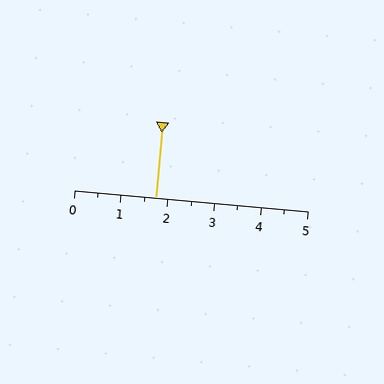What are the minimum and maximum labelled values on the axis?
The axis runs from 0 to 5.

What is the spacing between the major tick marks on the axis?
The major ticks are spaced 1 apart.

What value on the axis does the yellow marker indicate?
The marker indicates approximately 1.8.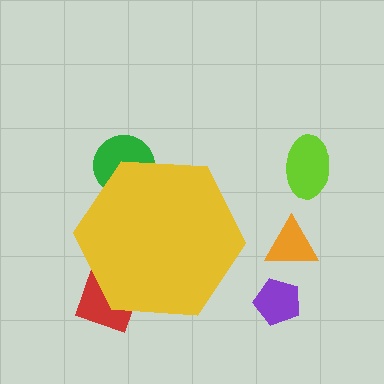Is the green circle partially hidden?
Yes, the green circle is partially hidden behind the yellow hexagon.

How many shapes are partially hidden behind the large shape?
2 shapes are partially hidden.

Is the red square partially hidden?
Yes, the red square is partially hidden behind the yellow hexagon.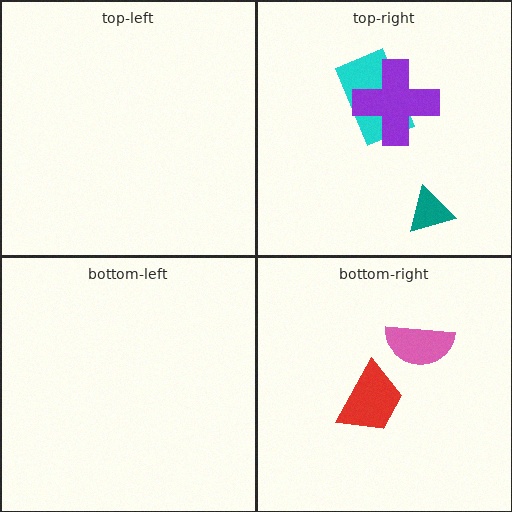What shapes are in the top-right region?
The teal triangle, the cyan rectangle, the purple cross.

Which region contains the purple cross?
The top-right region.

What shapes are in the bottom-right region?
The pink semicircle, the red trapezoid.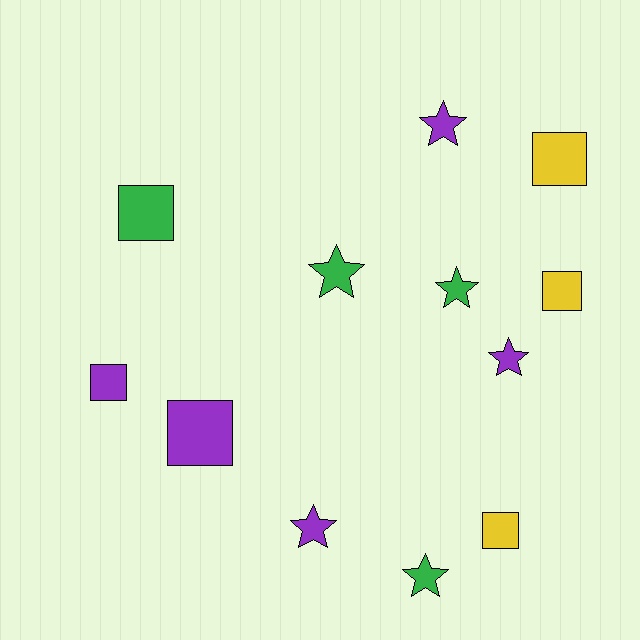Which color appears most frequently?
Purple, with 5 objects.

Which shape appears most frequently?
Square, with 6 objects.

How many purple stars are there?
There are 3 purple stars.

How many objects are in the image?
There are 12 objects.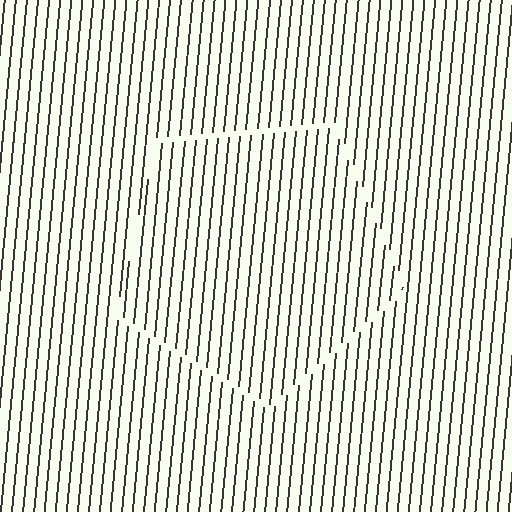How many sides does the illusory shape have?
5 sides — the line-ends trace a pentagon.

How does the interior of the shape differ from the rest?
The interior of the shape contains the same grating, shifted by half a period — the contour is defined by the phase discontinuity where line-ends from the inner and outer gratings abut.